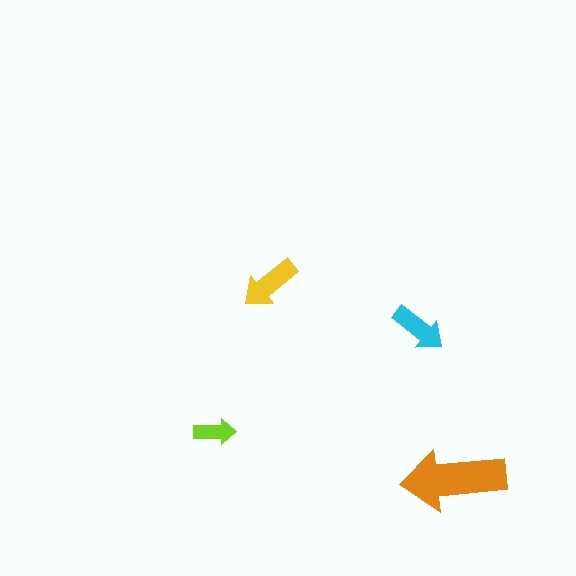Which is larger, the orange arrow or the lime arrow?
The orange one.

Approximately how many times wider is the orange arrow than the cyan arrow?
About 2 times wider.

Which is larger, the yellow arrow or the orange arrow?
The orange one.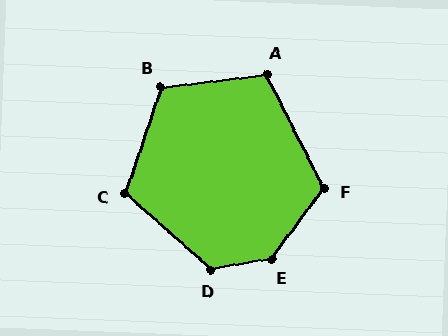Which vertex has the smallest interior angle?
A, at approximately 110 degrees.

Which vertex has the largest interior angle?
E, at approximately 137 degrees.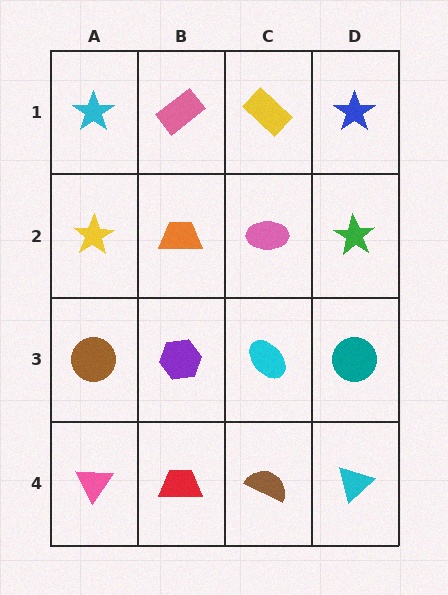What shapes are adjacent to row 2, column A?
A cyan star (row 1, column A), a brown circle (row 3, column A), an orange trapezoid (row 2, column B).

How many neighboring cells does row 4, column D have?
2.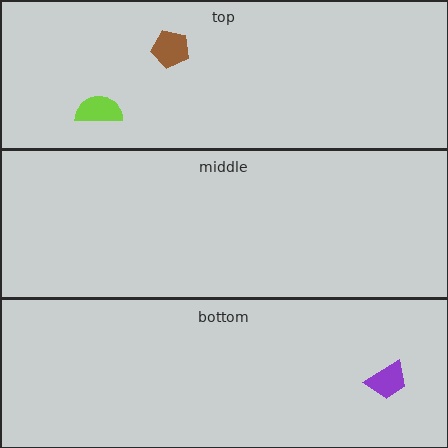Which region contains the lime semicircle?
The top region.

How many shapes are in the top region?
2.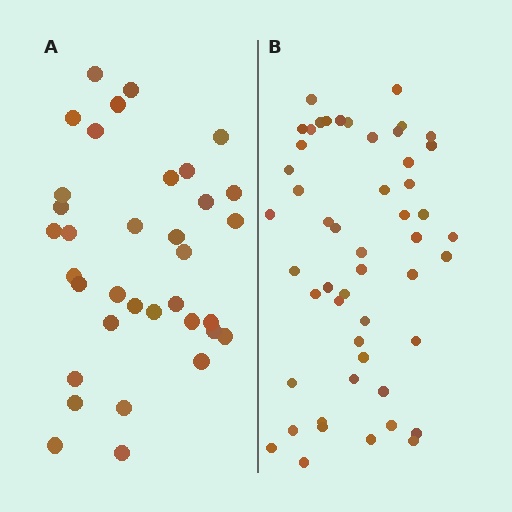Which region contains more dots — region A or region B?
Region B (the right region) has more dots.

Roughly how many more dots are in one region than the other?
Region B has approximately 15 more dots than region A.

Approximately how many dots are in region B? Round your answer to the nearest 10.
About 50 dots. (The exact count is 51, which rounds to 50.)